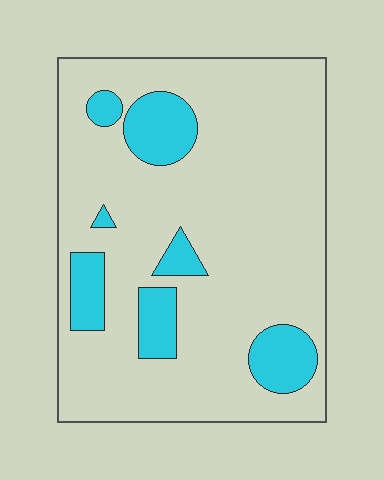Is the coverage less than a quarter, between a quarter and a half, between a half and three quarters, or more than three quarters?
Less than a quarter.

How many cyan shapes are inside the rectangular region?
7.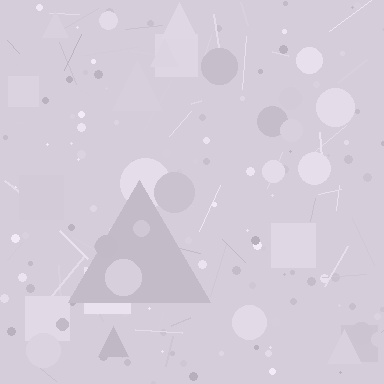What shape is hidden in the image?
A triangle is hidden in the image.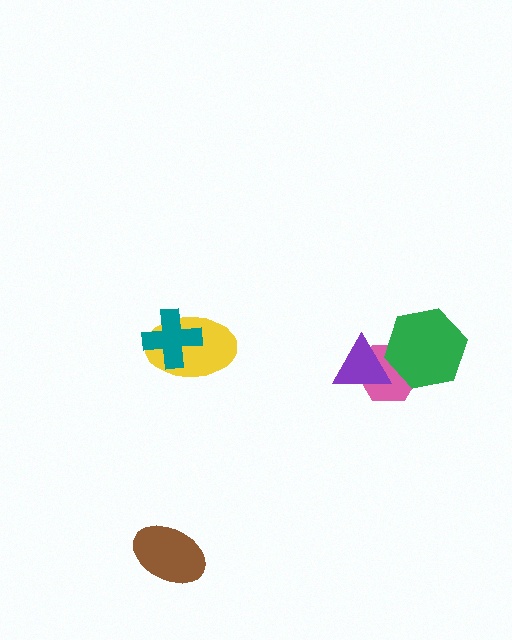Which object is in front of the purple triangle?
The green hexagon is in front of the purple triangle.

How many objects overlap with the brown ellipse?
0 objects overlap with the brown ellipse.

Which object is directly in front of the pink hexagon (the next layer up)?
The purple triangle is directly in front of the pink hexagon.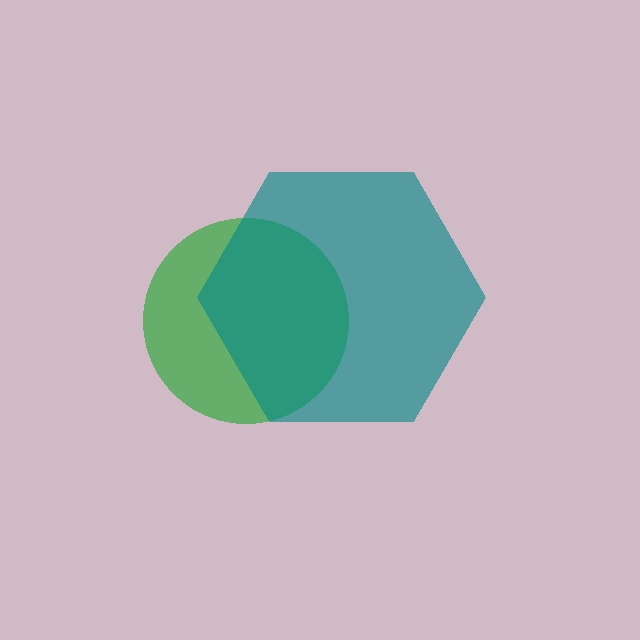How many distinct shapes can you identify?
There are 2 distinct shapes: a green circle, a teal hexagon.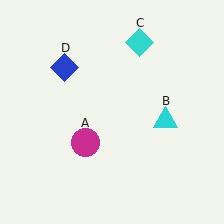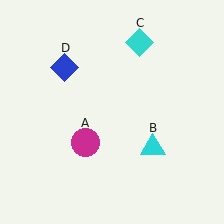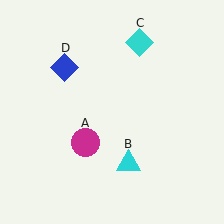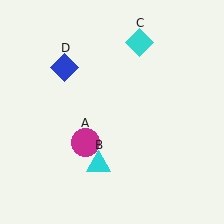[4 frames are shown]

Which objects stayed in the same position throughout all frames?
Magenta circle (object A) and cyan diamond (object C) and blue diamond (object D) remained stationary.